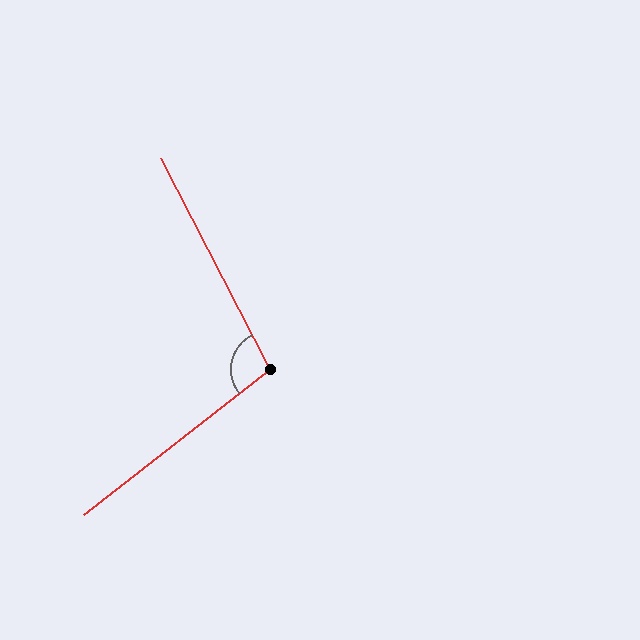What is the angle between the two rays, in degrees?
Approximately 101 degrees.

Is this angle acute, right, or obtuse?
It is obtuse.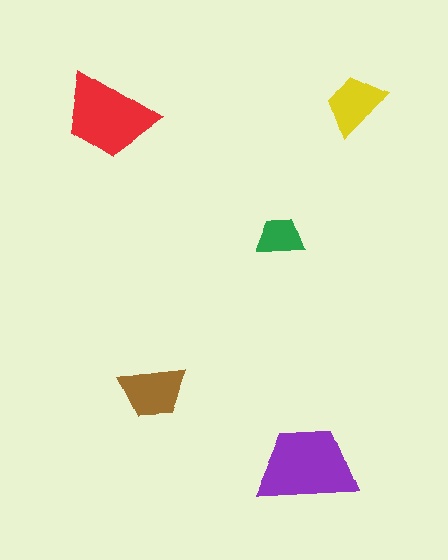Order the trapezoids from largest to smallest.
the purple one, the red one, the brown one, the yellow one, the green one.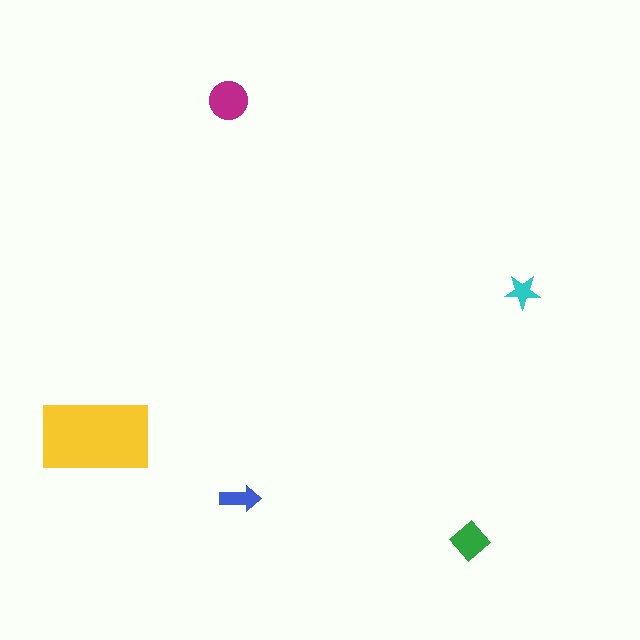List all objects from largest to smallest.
The yellow rectangle, the magenta circle, the green diamond, the blue arrow, the cyan star.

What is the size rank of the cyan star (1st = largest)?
5th.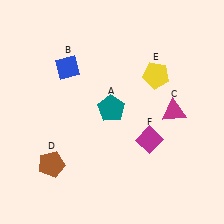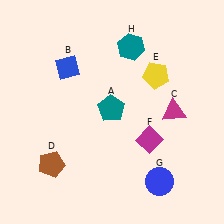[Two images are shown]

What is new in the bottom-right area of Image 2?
A blue circle (G) was added in the bottom-right area of Image 2.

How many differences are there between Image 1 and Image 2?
There are 2 differences between the two images.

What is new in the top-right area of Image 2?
A teal hexagon (H) was added in the top-right area of Image 2.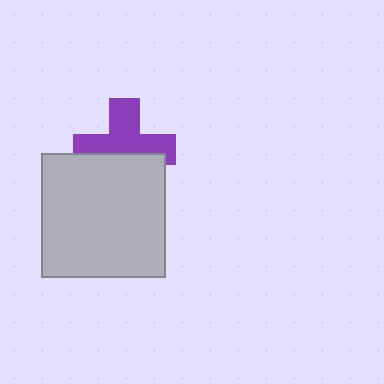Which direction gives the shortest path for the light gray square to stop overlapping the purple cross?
Moving down gives the shortest separation.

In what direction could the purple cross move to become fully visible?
The purple cross could move up. That would shift it out from behind the light gray square entirely.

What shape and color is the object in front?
The object in front is a light gray square.